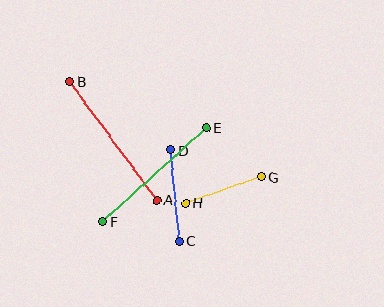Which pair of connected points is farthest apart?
Points A and B are farthest apart.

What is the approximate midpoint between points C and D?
The midpoint is at approximately (175, 196) pixels.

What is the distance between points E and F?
The distance is approximately 140 pixels.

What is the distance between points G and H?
The distance is approximately 81 pixels.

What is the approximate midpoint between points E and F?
The midpoint is at approximately (154, 175) pixels.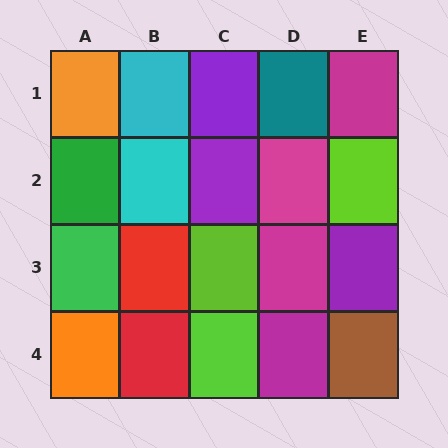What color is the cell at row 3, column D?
Magenta.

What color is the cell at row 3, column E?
Purple.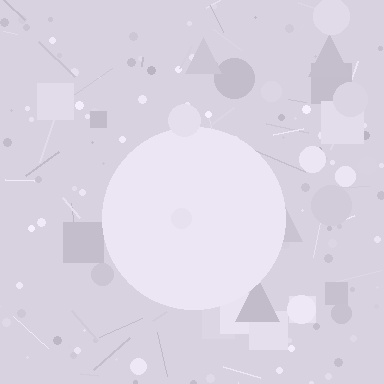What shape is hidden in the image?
A circle is hidden in the image.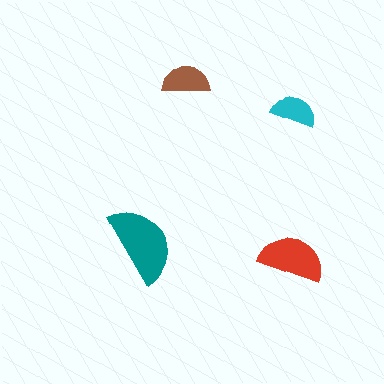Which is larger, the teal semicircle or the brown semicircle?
The teal one.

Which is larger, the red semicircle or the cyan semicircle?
The red one.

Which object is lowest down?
The red semicircle is bottommost.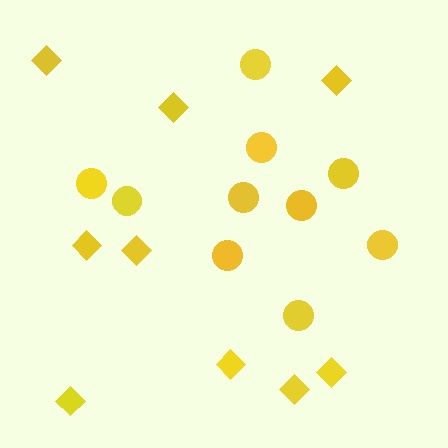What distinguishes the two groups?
There are 2 groups: one group of circles (10) and one group of diamonds (9).